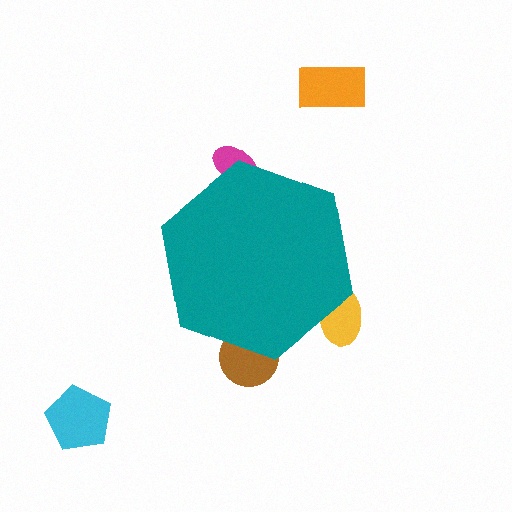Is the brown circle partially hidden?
Yes, the brown circle is partially hidden behind the teal hexagon.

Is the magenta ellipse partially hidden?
Yes, the magenta ellipse is partially hidden behind the teal hexagon.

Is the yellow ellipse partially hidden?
Yes, the yellow ellipse is partially hidden behind the teal hexagon.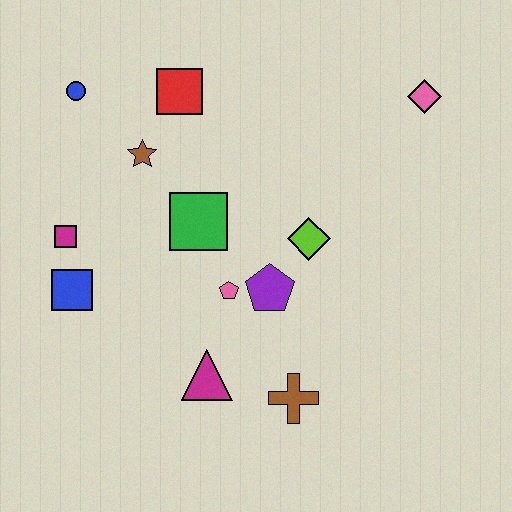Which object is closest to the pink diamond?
The lime diamond is closest to the pink diamond.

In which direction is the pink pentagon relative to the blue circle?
The pink pentagon is below the blue circle.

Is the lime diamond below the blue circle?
Yes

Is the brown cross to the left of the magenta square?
No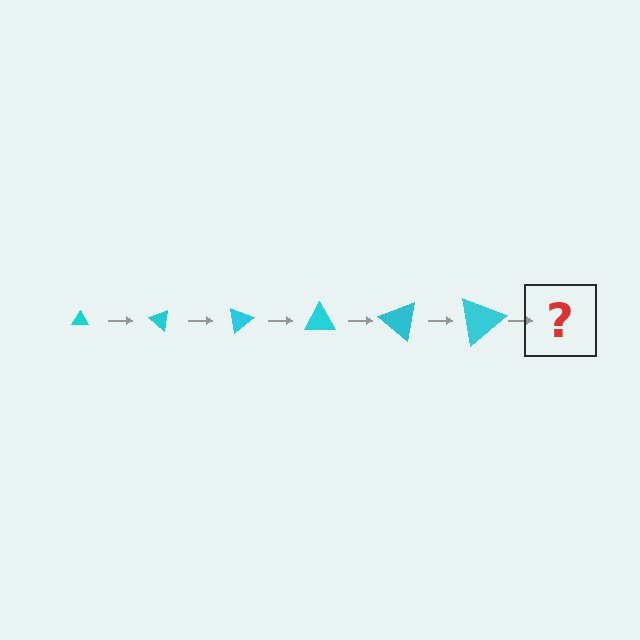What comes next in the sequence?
The next element should be a triangle, larger than the previous one and rotated 240 degrees from the start.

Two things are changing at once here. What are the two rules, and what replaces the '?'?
The two rules are that the triangle grows larger each step and it rotates 40 degrees each step. The '?' should be a triangle, larger than the previous one and rotated 240 degrees from the start.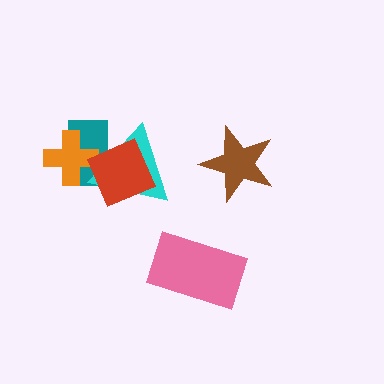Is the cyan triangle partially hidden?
Yes, it is partially covered by another shape.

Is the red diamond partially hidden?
No, no other shape covers it.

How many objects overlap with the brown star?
0 objects overlap with the brown star.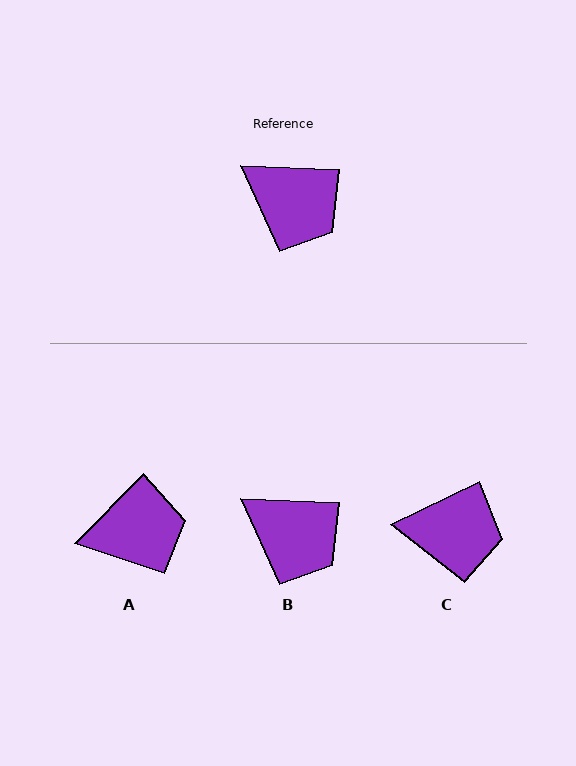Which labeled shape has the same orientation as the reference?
B.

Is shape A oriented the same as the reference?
No, it is off by about 48 degrees.